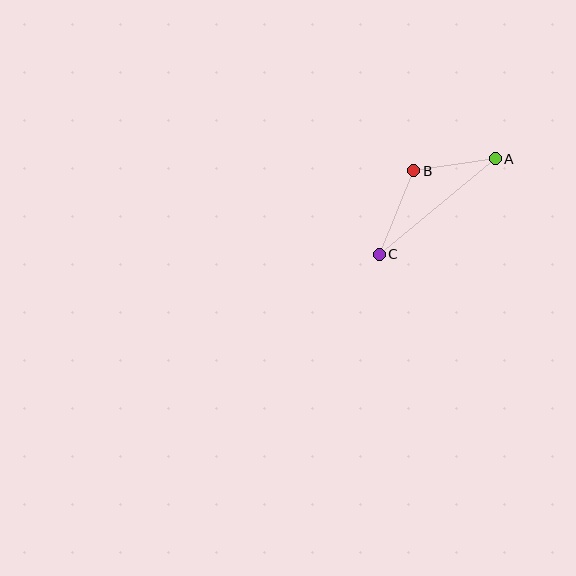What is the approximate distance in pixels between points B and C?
The distance between B and C is approximately 91 pixels.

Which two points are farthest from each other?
Points A and C are farthest from each other.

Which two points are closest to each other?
Points A and B are closest to each other.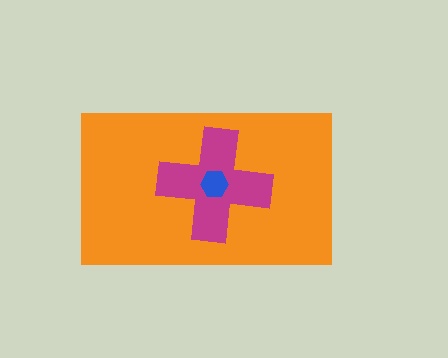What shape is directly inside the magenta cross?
The blue hexagon.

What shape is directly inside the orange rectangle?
The magenta cross.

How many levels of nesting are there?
3.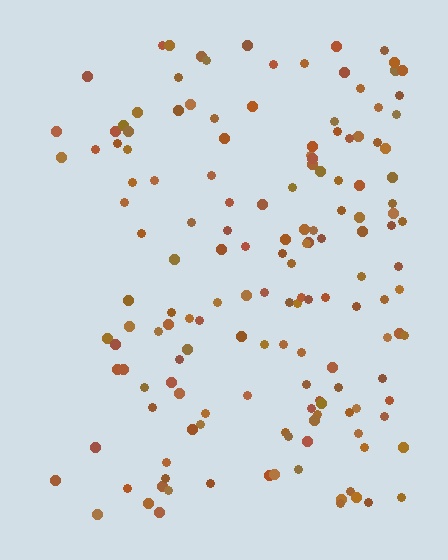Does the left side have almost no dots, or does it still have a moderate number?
Still a moderate number, just noticeably fewer than the right.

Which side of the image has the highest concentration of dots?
The right.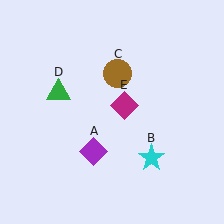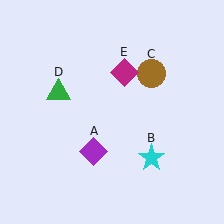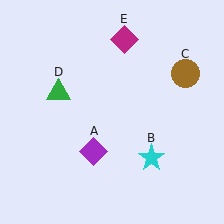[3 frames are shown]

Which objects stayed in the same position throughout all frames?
Purple diamond (object A) and cyan star (object B) and green triangle (object D) remained stationary.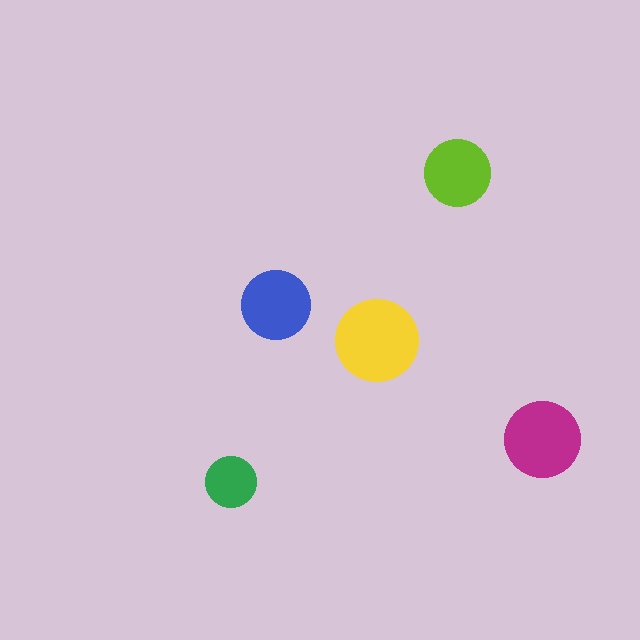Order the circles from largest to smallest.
the yellow one, the magenta one, the blue one, the lime one, the green one.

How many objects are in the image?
There are 5 objects in the image.